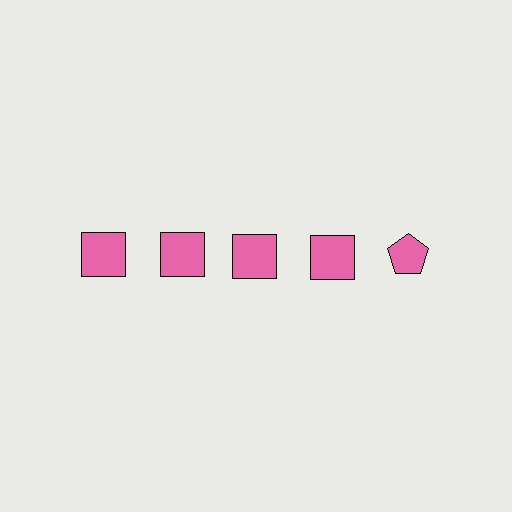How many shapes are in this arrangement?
There are 5 shapes arranged in a grid pattern.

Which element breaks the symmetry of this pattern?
The pink pentagon in the top row, rightmost column breaks the symmetry. All other shapes are pink squares.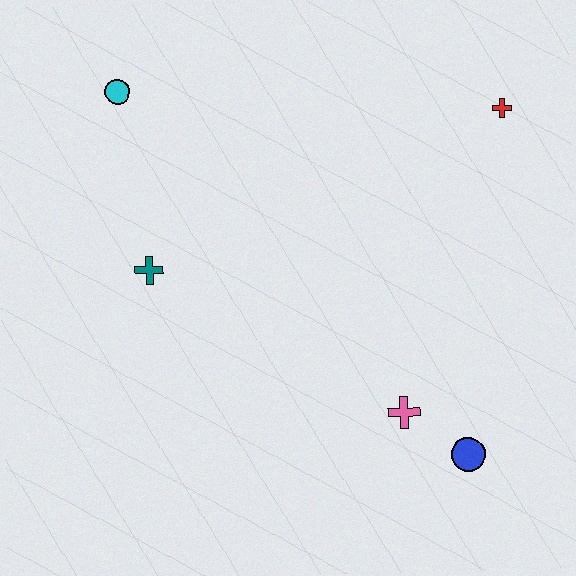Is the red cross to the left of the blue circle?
No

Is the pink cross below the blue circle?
No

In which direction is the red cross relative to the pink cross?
The red cross is above the pink cross.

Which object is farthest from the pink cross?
The cyan circle is farthest from the pink cross.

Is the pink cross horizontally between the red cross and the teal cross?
Yes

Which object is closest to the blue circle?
The pink cross is closest to the blue circle.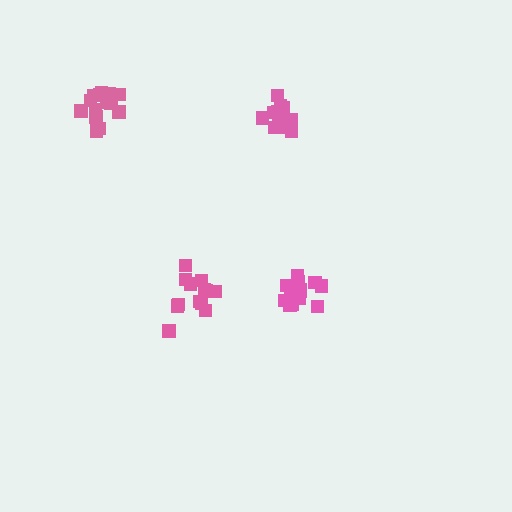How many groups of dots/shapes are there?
There are 4 groups.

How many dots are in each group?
Group 1: 13 dots, Group 2: 15 dots, Group 3: 14 dots, Group 4: 15 dots (57 total).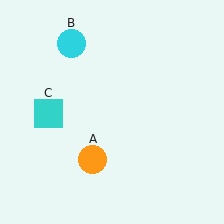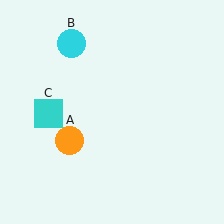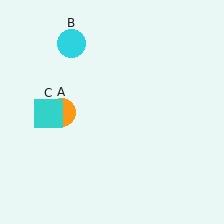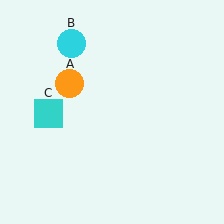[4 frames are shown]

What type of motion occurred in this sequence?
The orange circle (object A) rotated clockwise around the center of the scene.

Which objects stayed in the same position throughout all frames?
Cyan circle (object B) and cyan square (object C) remained stationary.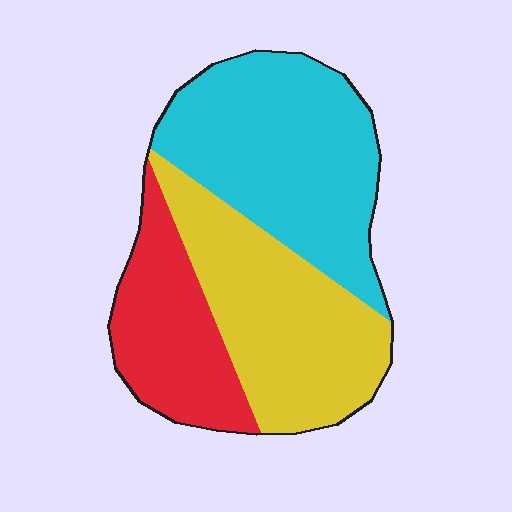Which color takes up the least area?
Red, at roughly 25%.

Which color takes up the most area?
Cyan, at roughly 40%.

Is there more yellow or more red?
Yellow.